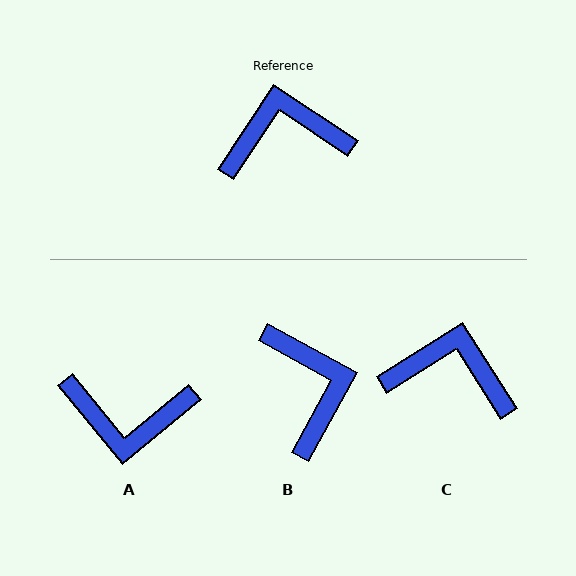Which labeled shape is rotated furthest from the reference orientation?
A, about 163 degrees away.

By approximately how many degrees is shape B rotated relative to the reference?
Approximately 85 degrees clockwise.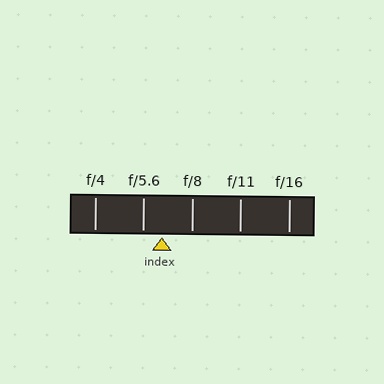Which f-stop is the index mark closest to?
The index mark is closest to f/5.6.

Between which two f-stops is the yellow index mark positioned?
The index mark is between f/5.6 and f/8.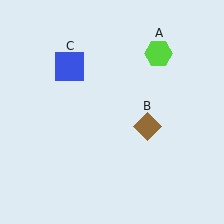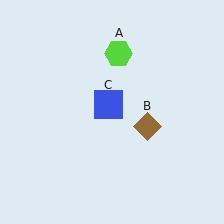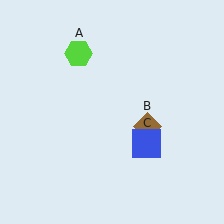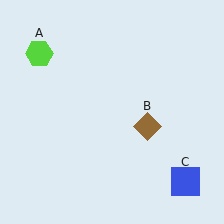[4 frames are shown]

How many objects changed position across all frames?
2 objects changed position: lime hexagon (object A), blue square (object C).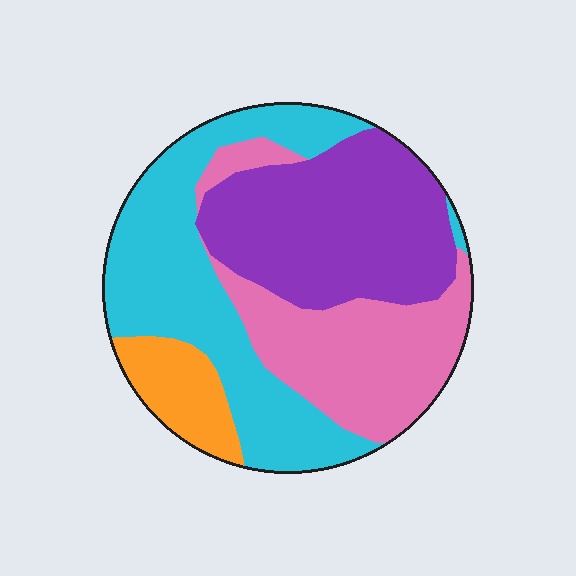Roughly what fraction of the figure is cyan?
Cyan covers about 35% of the figure.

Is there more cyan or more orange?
Cyan.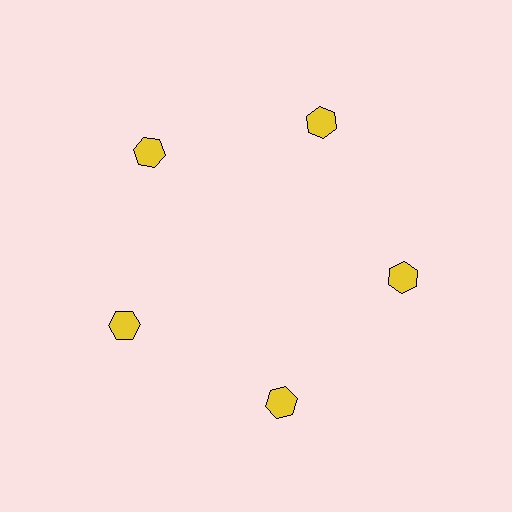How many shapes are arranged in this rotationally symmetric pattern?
There are 5 shapes, arranged in 5 groups of 1.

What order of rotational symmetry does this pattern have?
This pattern has 5-fold rotational symmetry.